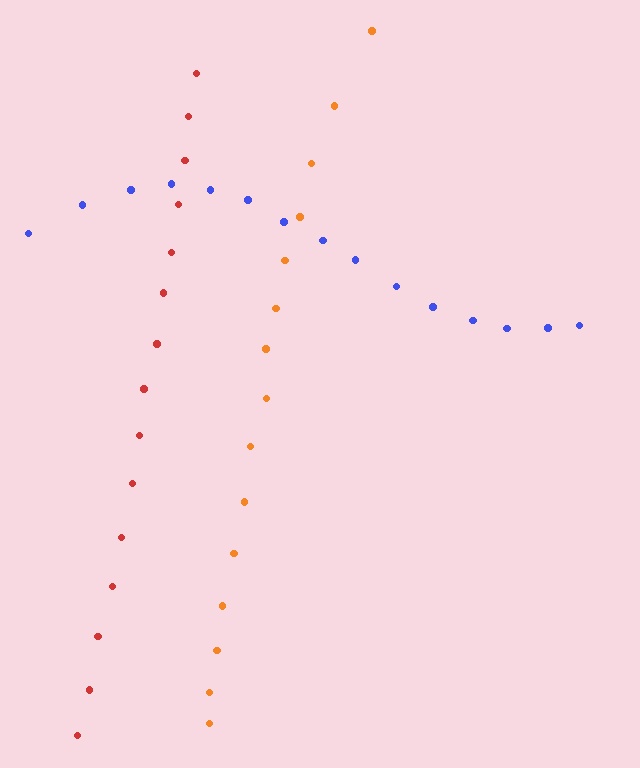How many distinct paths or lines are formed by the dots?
There are 3 distinct paths.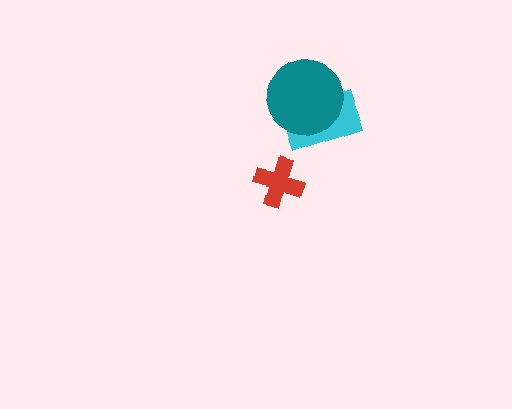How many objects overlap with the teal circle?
1 object overlaps with the teal circle.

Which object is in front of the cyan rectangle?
The teal circle is in front of the cyan rectangle.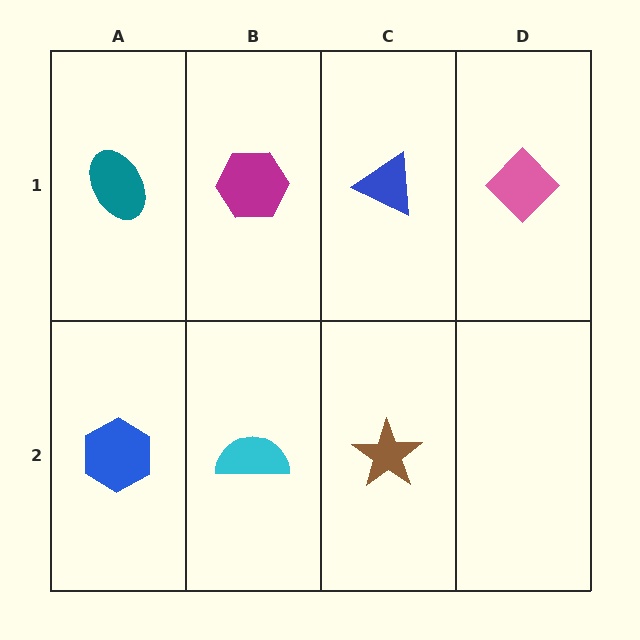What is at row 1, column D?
A pink diamond.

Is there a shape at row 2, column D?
No, that cell is empty.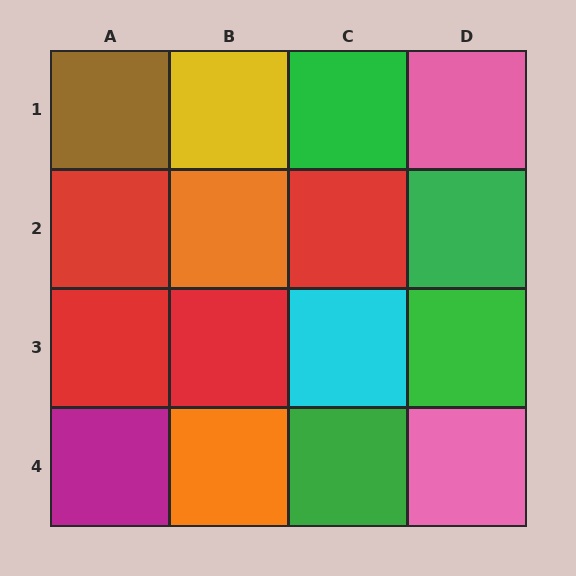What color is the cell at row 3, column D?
Green.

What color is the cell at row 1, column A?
Brown.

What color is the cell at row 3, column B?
Red.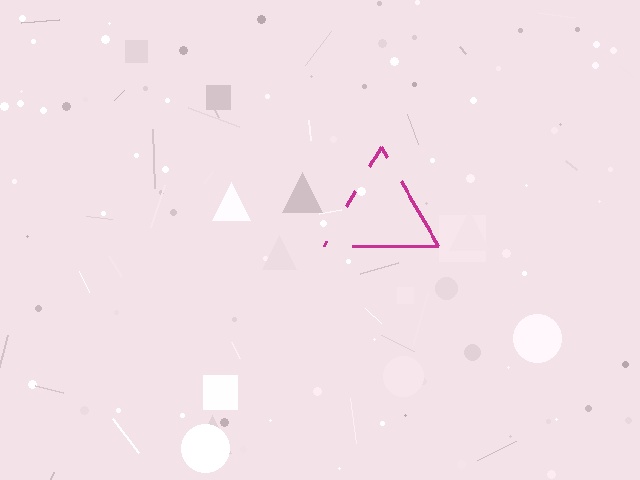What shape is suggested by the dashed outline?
The dashed outline suggests a triangle.